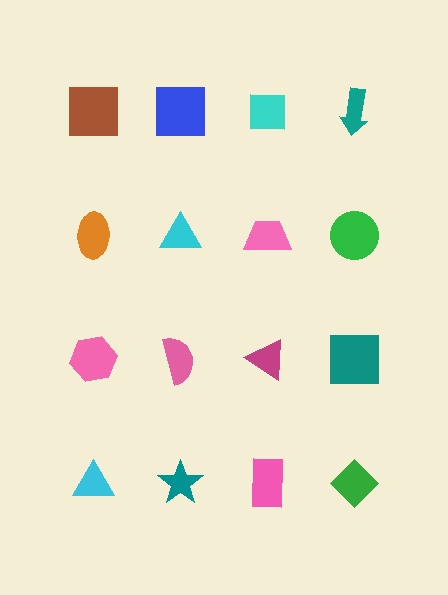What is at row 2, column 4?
A green circle.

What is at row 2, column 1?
An orange ellipse.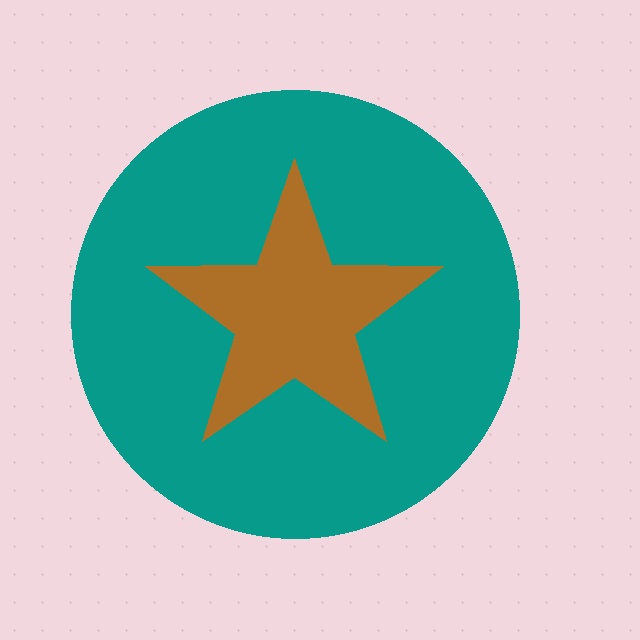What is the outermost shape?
The teal circle.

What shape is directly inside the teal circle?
The brown star.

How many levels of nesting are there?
2.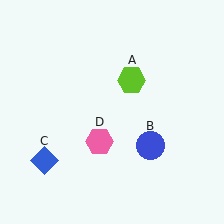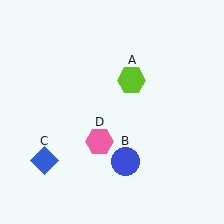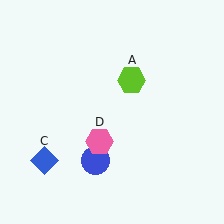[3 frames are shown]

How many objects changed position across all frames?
1 object changed position: blue circle (object B).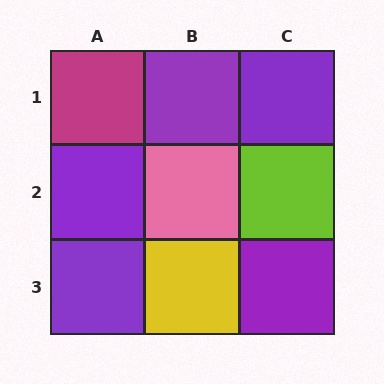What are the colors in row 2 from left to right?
Purple, pink, lime.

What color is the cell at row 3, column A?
Purple.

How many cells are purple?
5 cells are purple.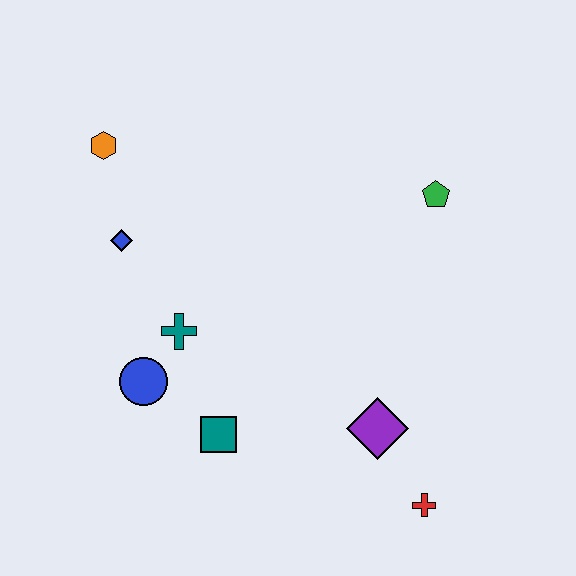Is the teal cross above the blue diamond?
No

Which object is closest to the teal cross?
The blue circle is closest to the teal cross.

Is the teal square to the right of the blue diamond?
Yes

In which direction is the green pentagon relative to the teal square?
The green pentagon is above the teal square.